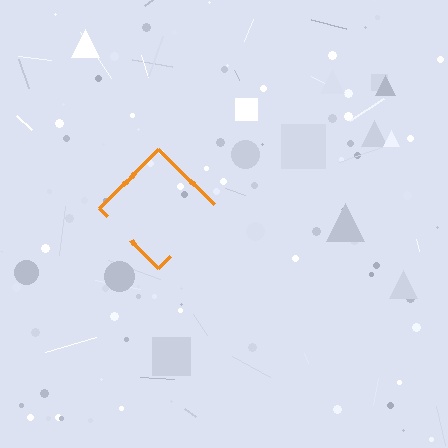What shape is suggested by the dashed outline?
The dashed outline suggests a diamond.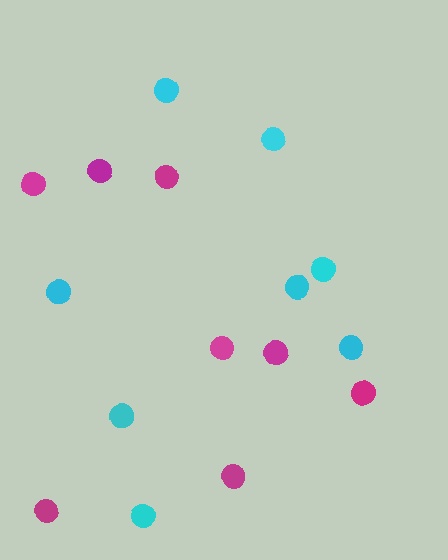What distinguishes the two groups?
There are 2 groups: one group of magenta circles (8) and one group of cyan circles (8).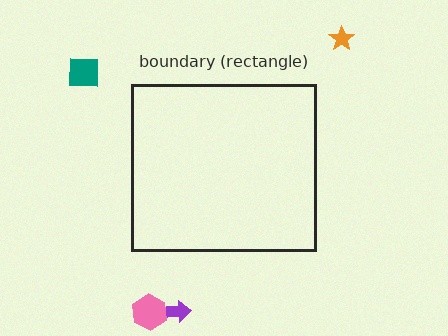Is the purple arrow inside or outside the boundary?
Outside.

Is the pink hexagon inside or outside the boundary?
Outside.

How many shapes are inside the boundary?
0 inside, 4 outside.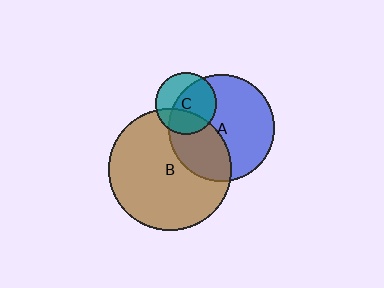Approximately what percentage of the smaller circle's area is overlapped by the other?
Approximately 30%.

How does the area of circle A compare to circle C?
Approximately 3.0 times.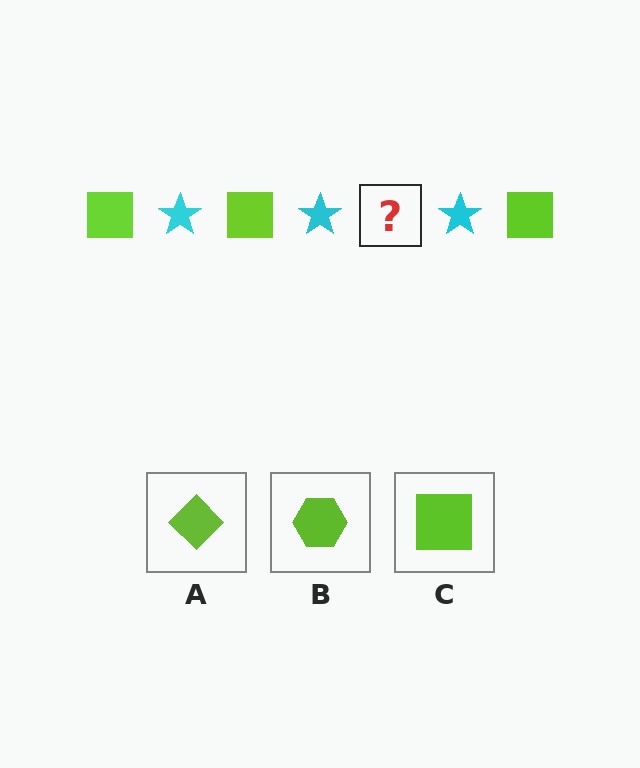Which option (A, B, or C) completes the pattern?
C.